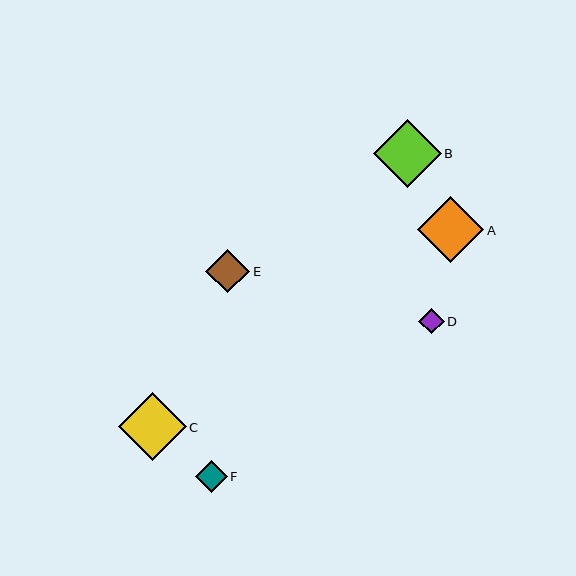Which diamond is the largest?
Diamond C is the largest with a size of approximately 68 pixels.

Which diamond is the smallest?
Diamond D is the smallest with a size of approximately 25 pixels.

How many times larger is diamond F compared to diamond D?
Diamond F is approximately 1.2 times the size of diamond D.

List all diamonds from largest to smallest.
From largest to smallest: C, B, A, E, F, D.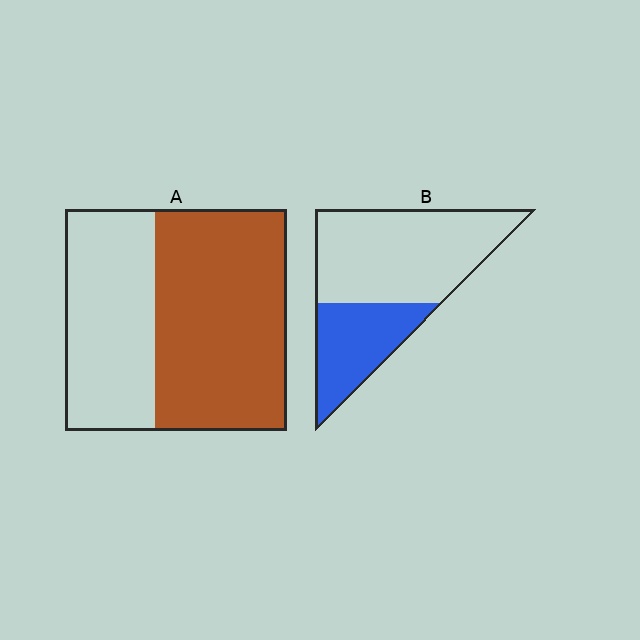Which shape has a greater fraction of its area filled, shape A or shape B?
Shape A.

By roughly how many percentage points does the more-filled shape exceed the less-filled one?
By roughly 25 percentage points (A over B).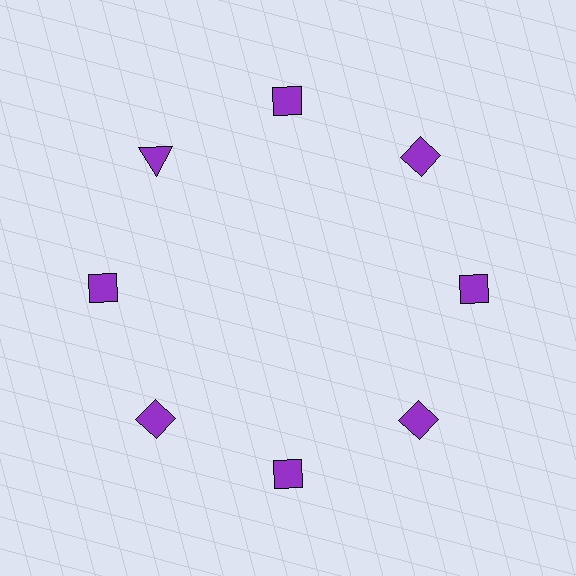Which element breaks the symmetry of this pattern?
The purple triangle at roughly the 10 o'clock position breaks the symmetry. All other shapes are purple diamonds.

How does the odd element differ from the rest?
It has a different shape: triangle instead of diamond.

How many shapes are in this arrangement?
There are 8 shapes arranged in a ring pattern.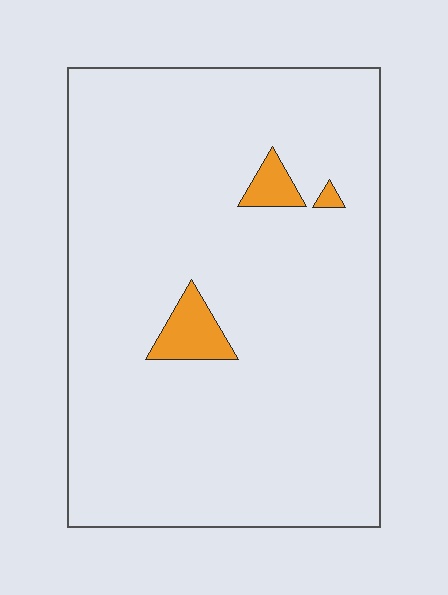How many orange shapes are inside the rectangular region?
3.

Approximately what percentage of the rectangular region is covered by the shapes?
Approximately 5%.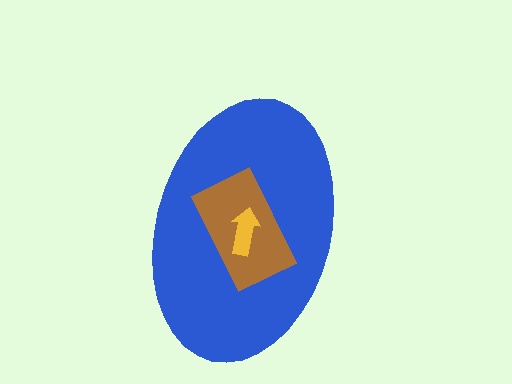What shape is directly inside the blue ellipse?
The brown rectangle.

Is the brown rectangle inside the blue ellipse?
Yes.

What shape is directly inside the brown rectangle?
The yellow arrow.